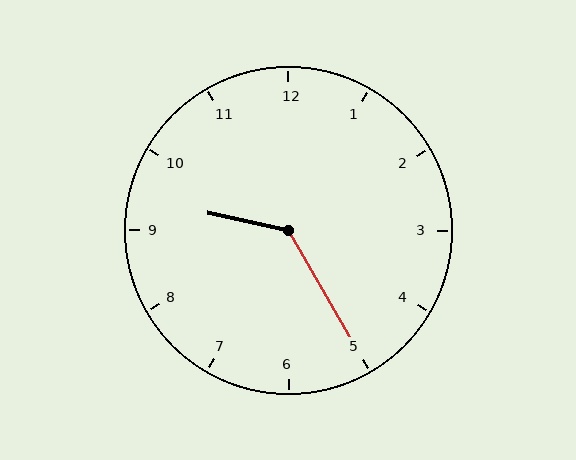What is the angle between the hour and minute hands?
Approximately 132 degrees.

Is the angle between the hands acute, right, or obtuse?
It is obtuse.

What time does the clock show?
9:25.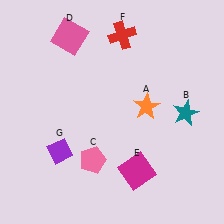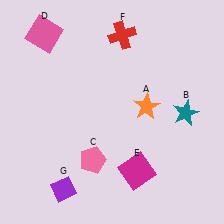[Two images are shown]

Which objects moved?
The objects that moved are: the pink square (D), the purple diamond (G).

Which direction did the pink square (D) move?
The pink square (D) moved left.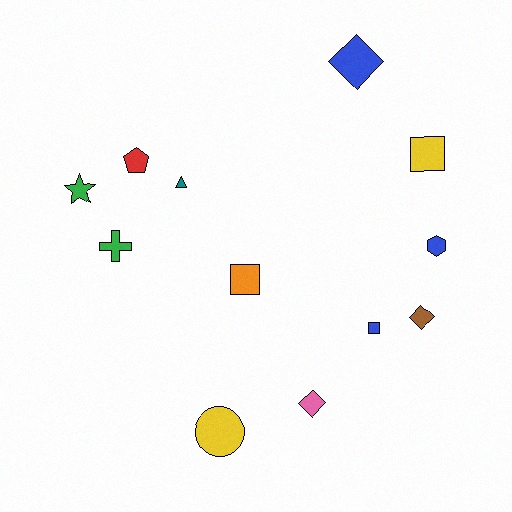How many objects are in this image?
There are 12 objects.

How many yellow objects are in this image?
There are 2 yellow objects.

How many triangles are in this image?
There is 1 triangle.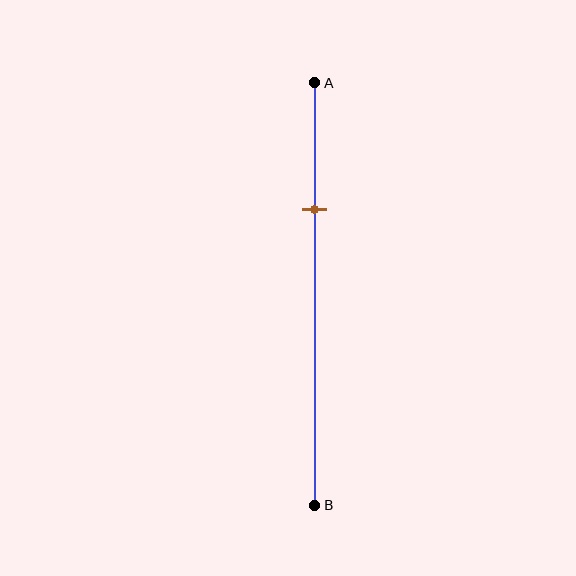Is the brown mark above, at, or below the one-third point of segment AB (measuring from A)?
The brown mark is above the one-third point of segment AB.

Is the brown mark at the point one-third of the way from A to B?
No, the mark is at about 30% from A, not at the 33% one-third point.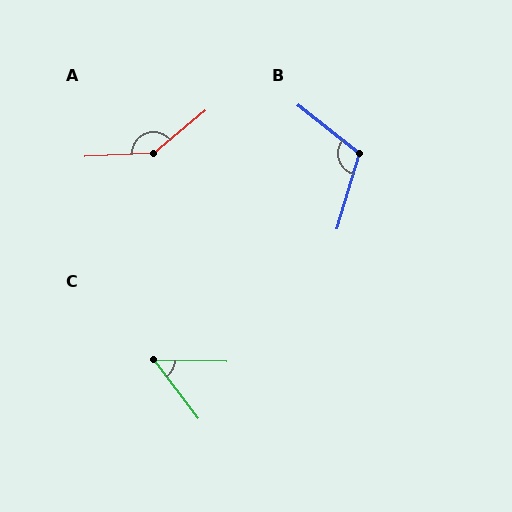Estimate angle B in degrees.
Approximately 112 degrees.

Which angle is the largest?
A, at approximately 143 degrees.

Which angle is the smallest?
C, at approximately 51 degrees.